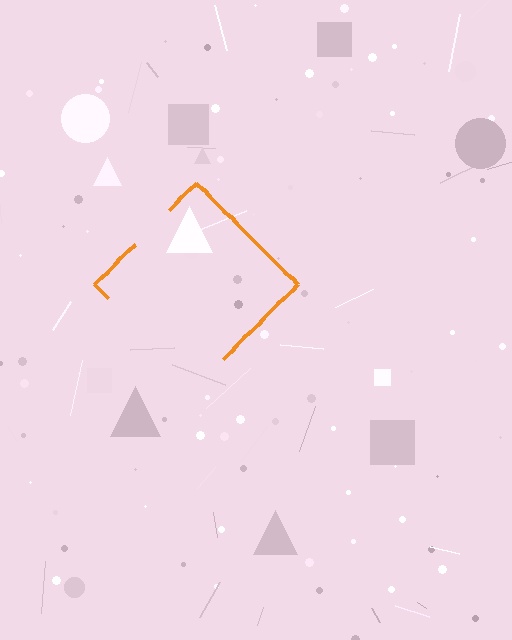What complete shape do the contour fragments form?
The contour fragments form a diamond.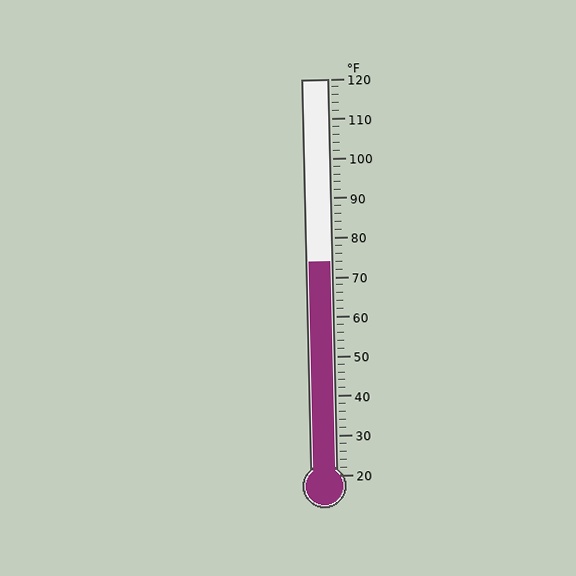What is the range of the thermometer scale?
The thermometer scale ranges from 20°F to 120°F.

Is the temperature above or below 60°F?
The temperature is above 60°F.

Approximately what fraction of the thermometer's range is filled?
The thermometer is filled to approximately 55% of its range.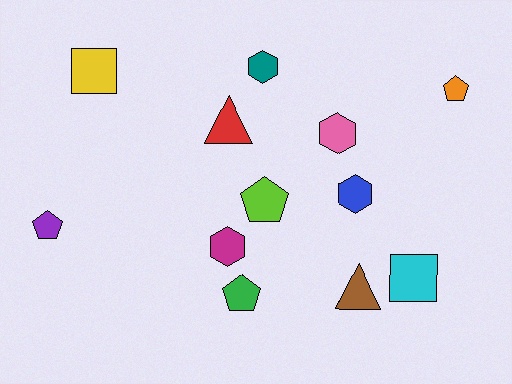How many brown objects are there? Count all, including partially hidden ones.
There is 1 brown object.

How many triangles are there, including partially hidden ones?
There are 2 triangles.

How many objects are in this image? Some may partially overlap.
There are 12 objects.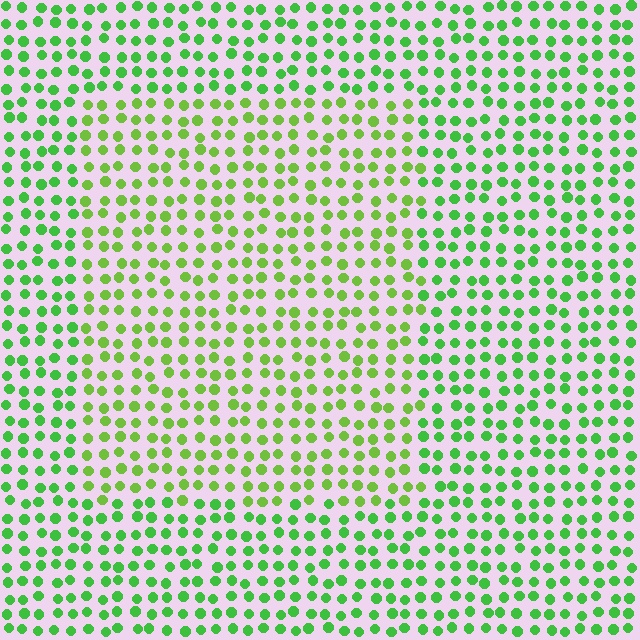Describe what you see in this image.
The image is filled with small green elements in a uniform arrangement. A rectangle-shaped region is visible where the elements are tinted to a slightly different hue, forming a subtle color boundary.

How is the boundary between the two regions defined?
The boundary is defined purely by a slight shift in hue (about 24 degrees). Spacing, size, and orientation are identical on both sides.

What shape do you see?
I see a rectangle.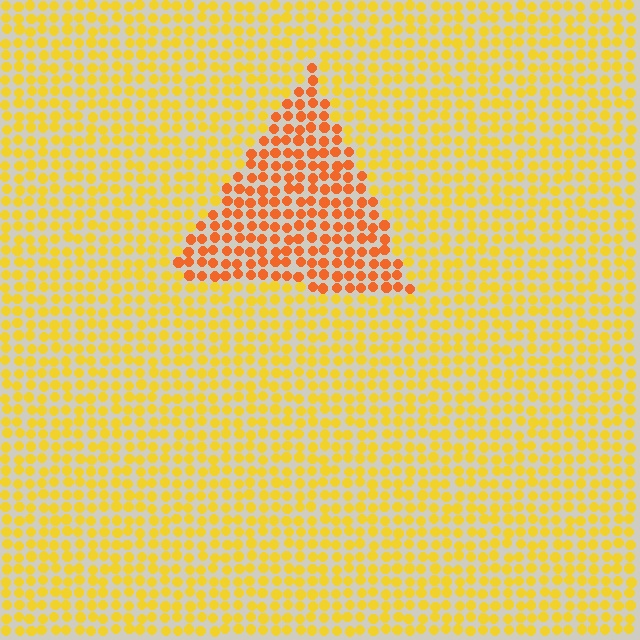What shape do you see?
I see a triangle.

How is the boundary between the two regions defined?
The boundary is defined purely by a slight shift in hue (about 32 degrees). Spacing, size, and orientation are identical on both sides.